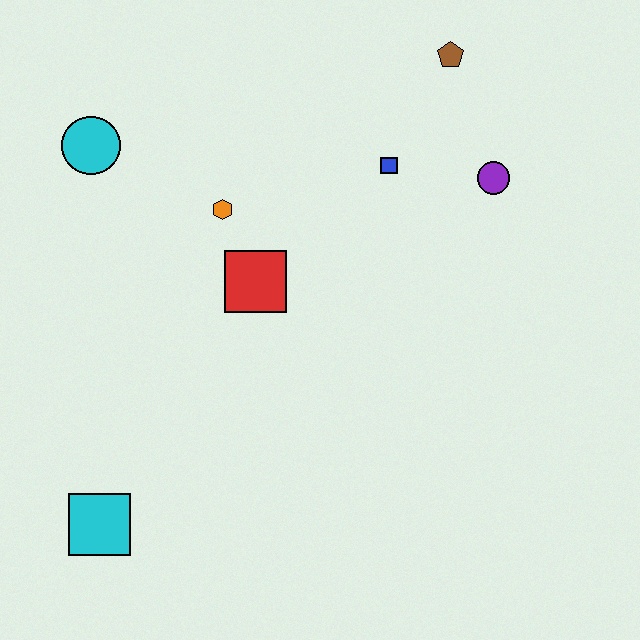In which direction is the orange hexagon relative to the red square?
The orange hexagon is above the red square.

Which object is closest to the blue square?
The purple circle is closest to the blue square.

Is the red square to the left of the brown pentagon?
Yes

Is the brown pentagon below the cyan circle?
No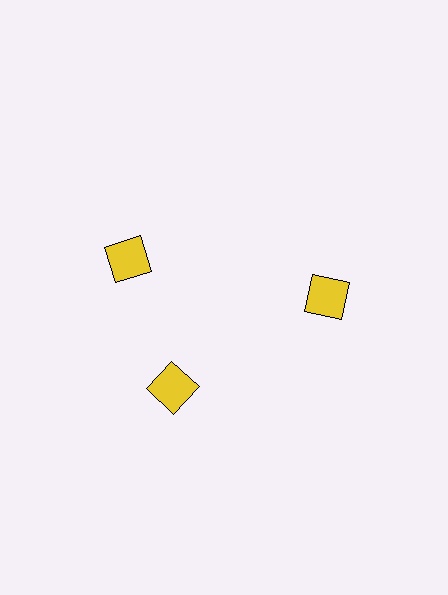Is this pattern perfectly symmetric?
No. The 3 yellow squares are arranged in a ring, but one element near the 11 o'clock position is rotated out of alignment along the ring, breaking the 3-fold rotational symmetry.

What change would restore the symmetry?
The symmetry would be restored by rotating it back into even spacing with its neighbors so that all 3 squares sit at equal angles and equal distance from the center.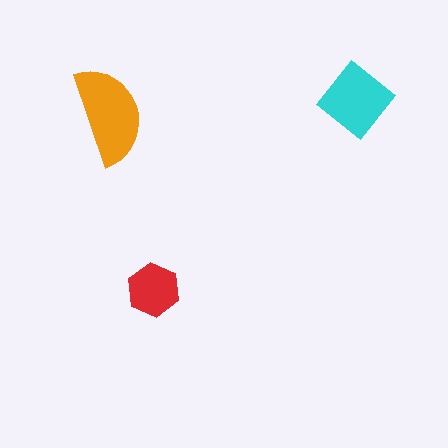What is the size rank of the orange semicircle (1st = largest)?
1st.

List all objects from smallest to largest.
The red hexagon, the cyan diamond, the orange semicircle.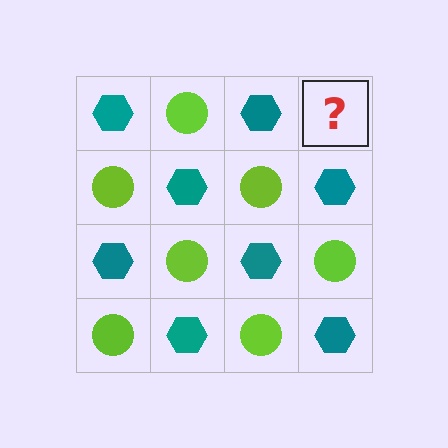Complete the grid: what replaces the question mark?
The question mark should be replaced with a lime circle.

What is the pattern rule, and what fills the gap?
The rule is that it alternates teal hexagon and lime circle in a checkerboard pattern. The gap should be filled with a lime circle.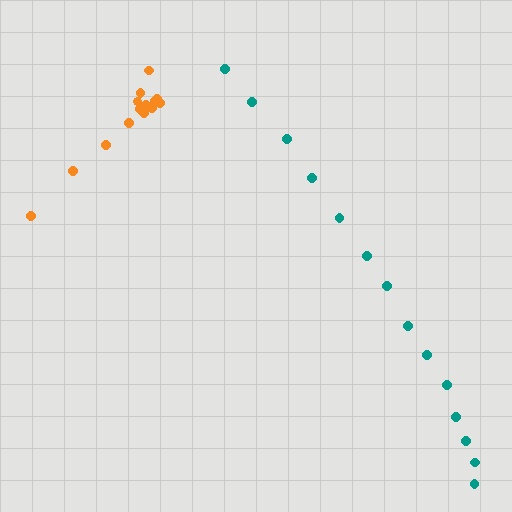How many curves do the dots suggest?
There are 2 distinct paths.